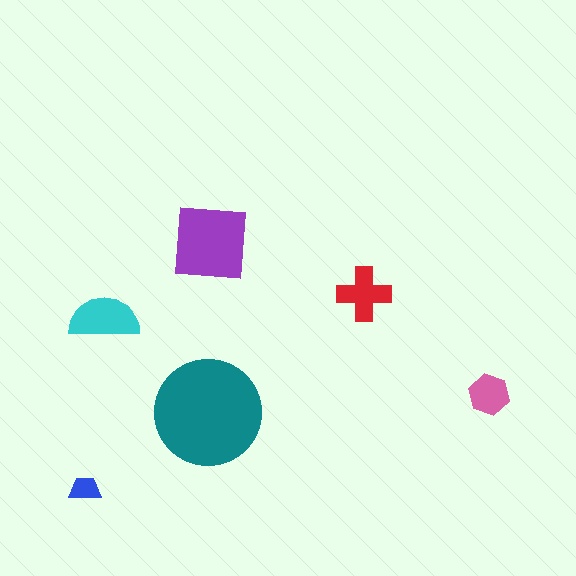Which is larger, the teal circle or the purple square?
The teal circle.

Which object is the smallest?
The blue trapezoid.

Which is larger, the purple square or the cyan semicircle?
The purple square.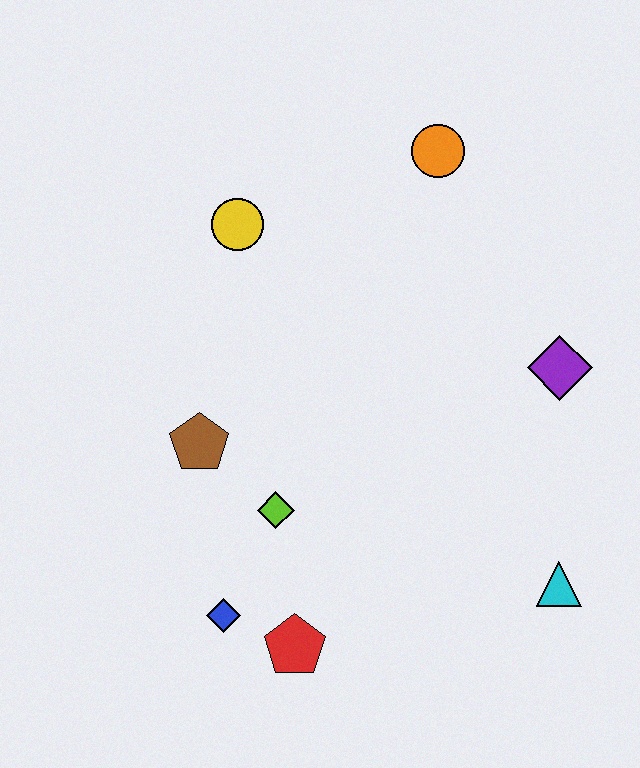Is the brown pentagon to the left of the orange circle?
Yes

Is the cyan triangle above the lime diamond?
No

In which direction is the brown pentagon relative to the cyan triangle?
The brown pentagon is to the left of the cyan triangle.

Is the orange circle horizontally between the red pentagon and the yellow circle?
No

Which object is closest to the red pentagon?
The blue diamond is closest to the red pentagon.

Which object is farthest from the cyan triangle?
The yellow circle is farthest from the cyan triangle.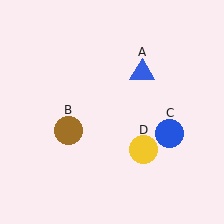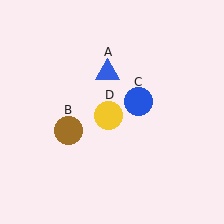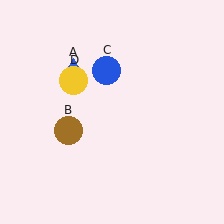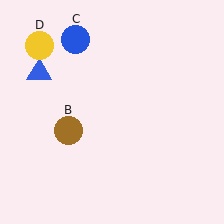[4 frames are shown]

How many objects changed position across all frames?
3 objects changed position: blue triangle (object A), blue circle (object C), yellow circle (object D).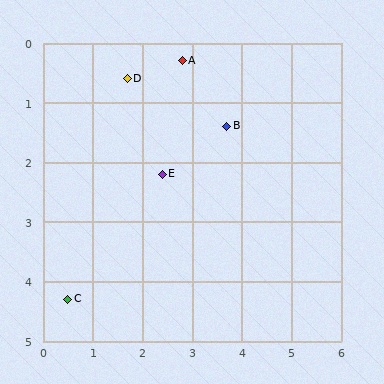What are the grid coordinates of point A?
Point A is at approximately (2.8, 0.3).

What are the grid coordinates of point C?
Point C is at approximately (0.5, 4.3).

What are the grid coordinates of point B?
Point B is at approximately (3.7, 1.4).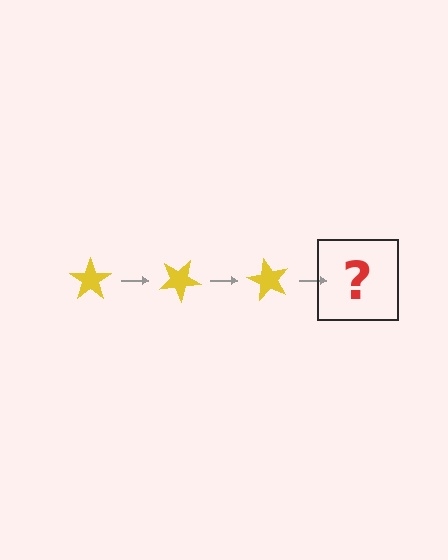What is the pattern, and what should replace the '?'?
The pattern is that the star rotates 30 degrees each step. The '?' should be a yellow star rotated 90 degrees.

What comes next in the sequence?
The next element should be a yellow star rotated 90 degrees.